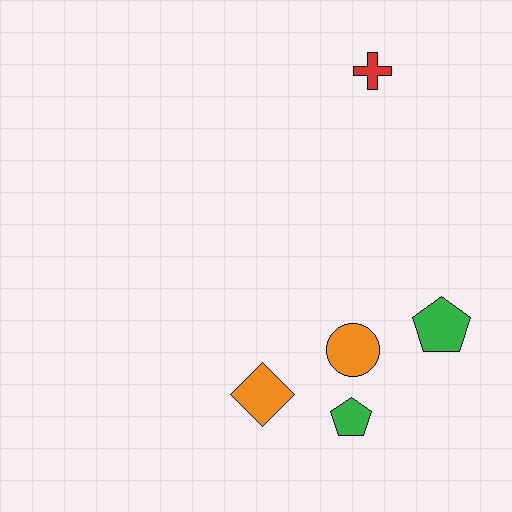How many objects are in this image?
There are 5 objects.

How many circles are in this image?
There is 1 circle.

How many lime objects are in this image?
There are no lime objects.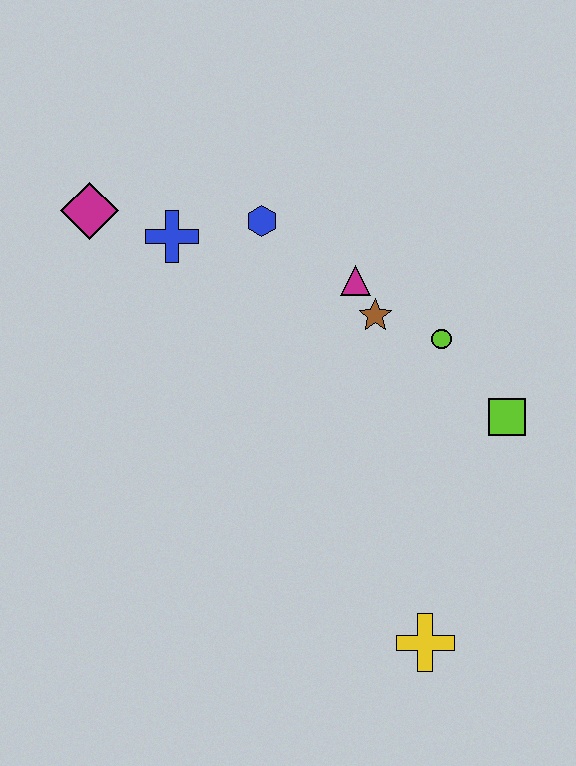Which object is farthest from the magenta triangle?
The yellow cross is farthest from the magenta triangle.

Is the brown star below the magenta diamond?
Yes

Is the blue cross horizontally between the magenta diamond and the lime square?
Yes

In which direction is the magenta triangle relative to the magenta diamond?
The magenta triangle is to the right of the magenta diamond.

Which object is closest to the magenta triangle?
The brown star is closest to the magenta triangle.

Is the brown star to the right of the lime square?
No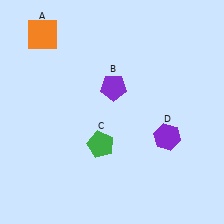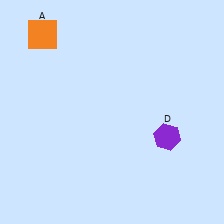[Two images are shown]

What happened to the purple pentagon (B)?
The purple pentagon (B) was removed in Image 2. It was in the top-right area of Image 1.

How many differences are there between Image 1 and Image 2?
There are 2 differences between the two images.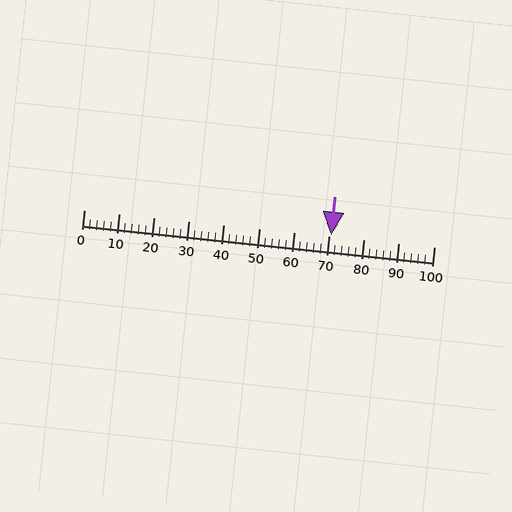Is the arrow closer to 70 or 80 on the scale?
The arrow is closer to 70.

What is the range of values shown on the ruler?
The ruler shows values from 0 to 100.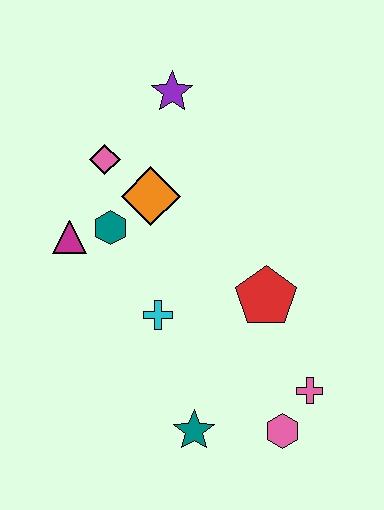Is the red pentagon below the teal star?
No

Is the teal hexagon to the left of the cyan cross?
Yes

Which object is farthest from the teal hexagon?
The pink hexagon is farthest from the teal hexagon.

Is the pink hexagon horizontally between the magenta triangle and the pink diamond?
No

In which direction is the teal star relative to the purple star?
The teal star is below the purple star.